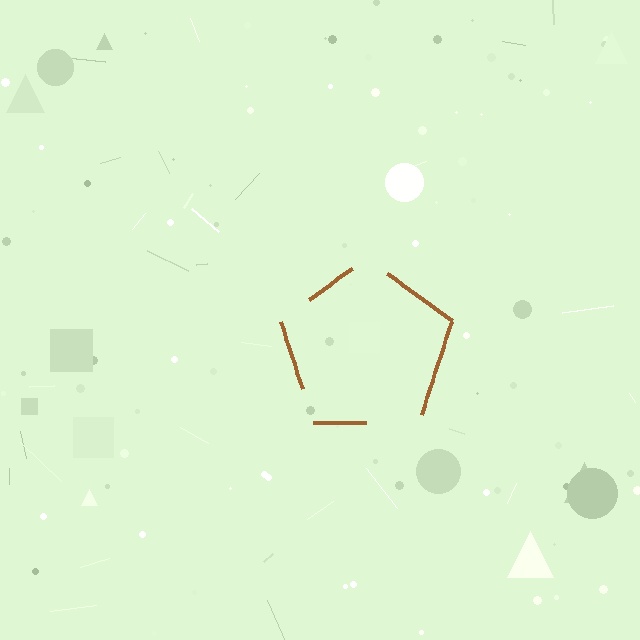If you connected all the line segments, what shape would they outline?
They would outline a pentagon.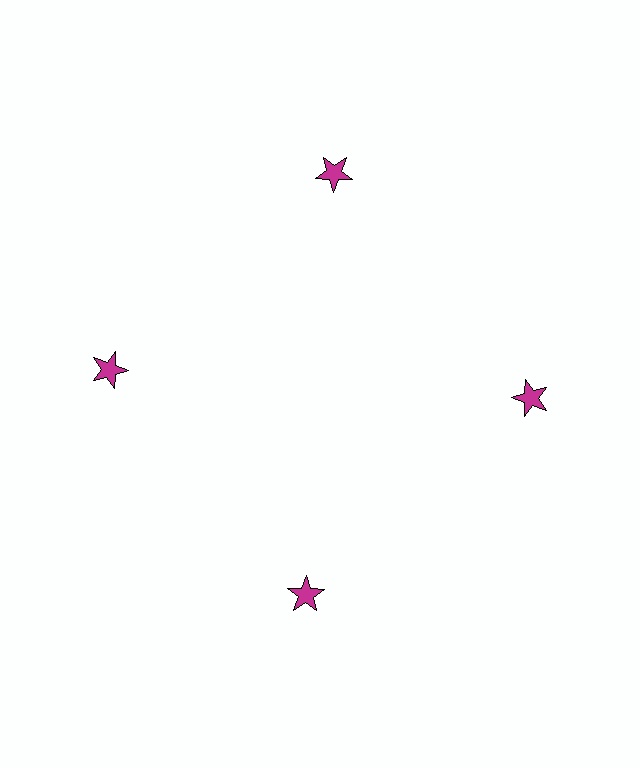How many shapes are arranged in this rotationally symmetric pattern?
There are 4 shapes, arranged in 4 groups of 1.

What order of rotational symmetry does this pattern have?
This pattern has 4-fold rotational symmetry.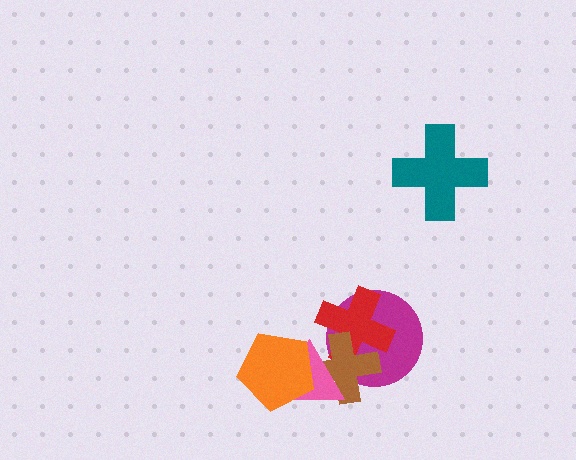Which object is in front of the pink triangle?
The orange pentagon is in front of the pink triangle.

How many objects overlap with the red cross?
3 objects overlap with the red cross.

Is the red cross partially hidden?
Yes, it is partially covered by another shape.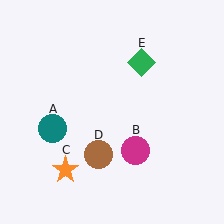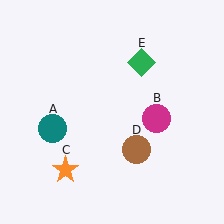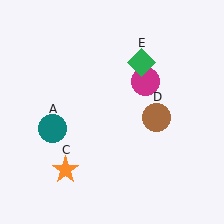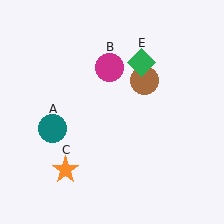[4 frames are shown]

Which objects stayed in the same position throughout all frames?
Teal circle (object A) and orange star (object C) and green diamond (object E) remained stationary.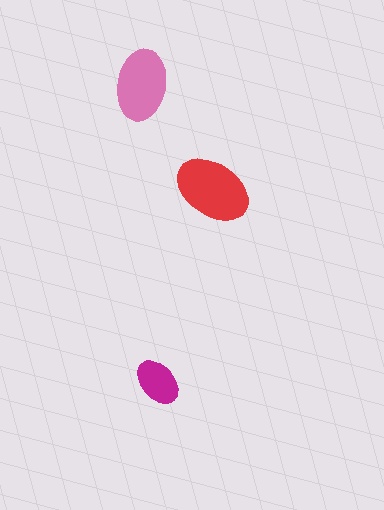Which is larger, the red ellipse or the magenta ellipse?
The red one.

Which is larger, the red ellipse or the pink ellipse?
The red one.